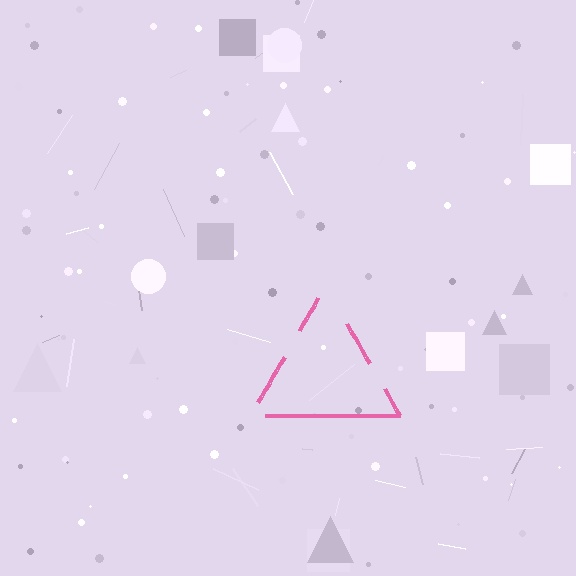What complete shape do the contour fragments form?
The contour fragments form a triangle.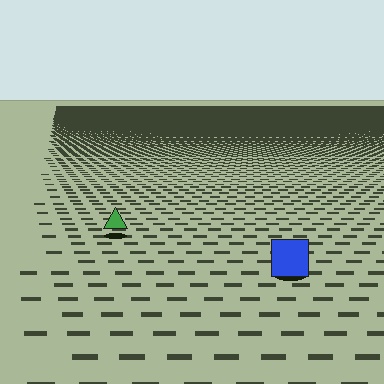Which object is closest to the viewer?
The blue square is closest. The texture marks near it are larger and more spread out.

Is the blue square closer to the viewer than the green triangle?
Yes. The blue square is closer — you can tell from the texture gradient: the ground texture is coarser near it.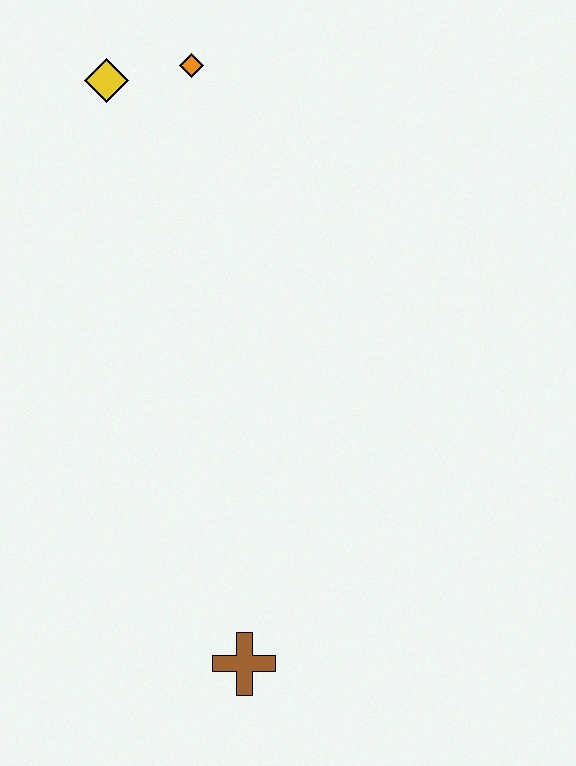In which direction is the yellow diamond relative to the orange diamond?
The yellow diamond is to the left of the orange diamond.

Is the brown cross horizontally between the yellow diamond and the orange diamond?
No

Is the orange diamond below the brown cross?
No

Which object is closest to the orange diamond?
The yellow diamond is closest to the orange diamond.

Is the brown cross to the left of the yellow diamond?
No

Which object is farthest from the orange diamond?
The brown cross is farthest from the orange diamond.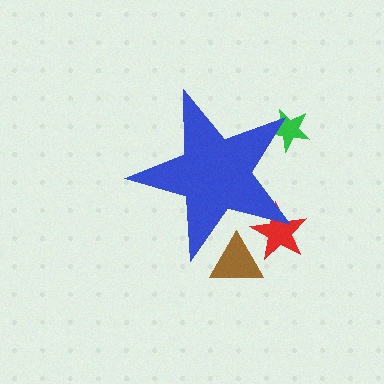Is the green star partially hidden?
Yes, the green star is partially hidden behind the blue star.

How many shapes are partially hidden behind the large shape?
3 shapes are partially hidden.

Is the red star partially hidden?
Yes, the red star is partially hidden behind the blue star.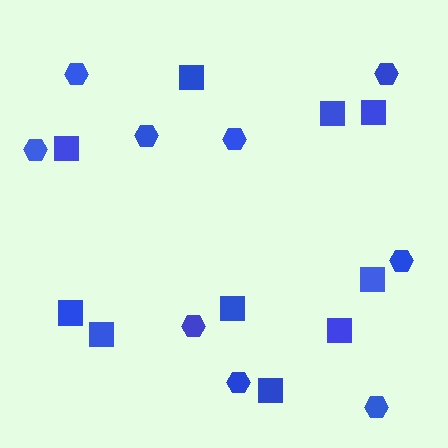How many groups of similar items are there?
There are 2 groups: one group of squares (10) and one group of hexagons (9).